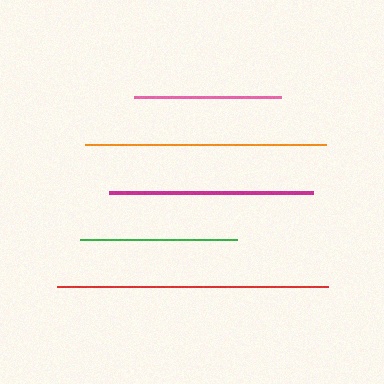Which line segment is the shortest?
The pink line is the shortest at approximately 147 pixels.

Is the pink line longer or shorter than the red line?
The red line is longer than the pink line.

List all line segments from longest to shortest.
From longest to shortest: red, orange, magenta, green, pink.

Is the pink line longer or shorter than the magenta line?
The magenta line is longer than the pink line.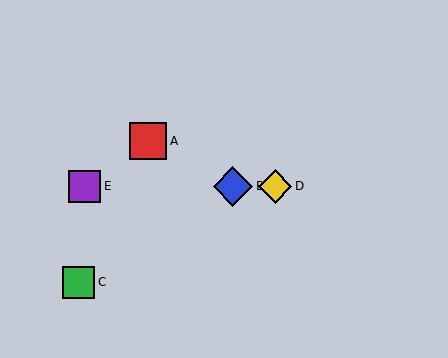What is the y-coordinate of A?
Object A is at y≈141.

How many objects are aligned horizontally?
3 objects (B, D, E) are aligned horizontally.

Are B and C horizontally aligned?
No, B is at y≈186 and C is at y≈282.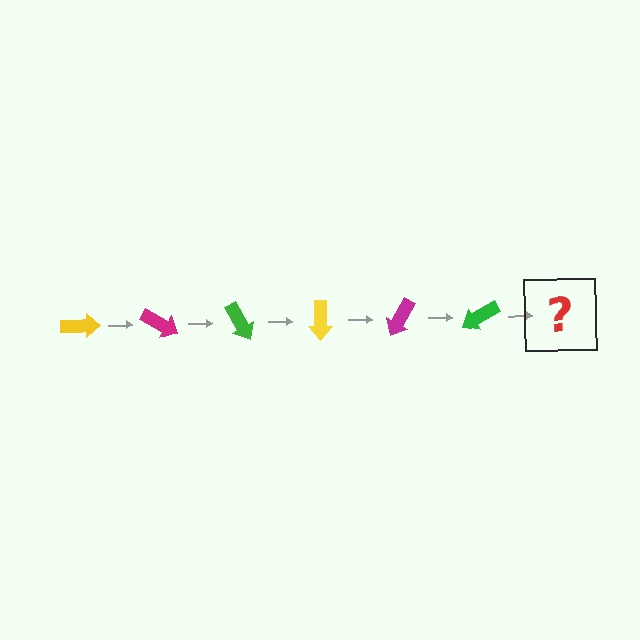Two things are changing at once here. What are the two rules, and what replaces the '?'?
The two rules are that it rotates 30 degrees each step and the color cycles through yellow, magenta, and green. The '?' should be a yellow arrow, rotated 180 degrees from the start.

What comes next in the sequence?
The next element should be a yellow arrow, rotated 180 degrees from the start.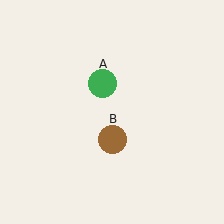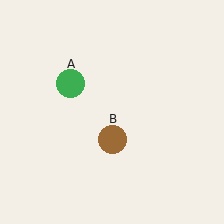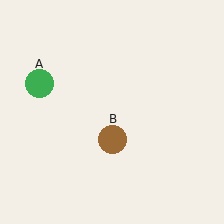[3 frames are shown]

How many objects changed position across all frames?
1 object changed position: green circle (object A).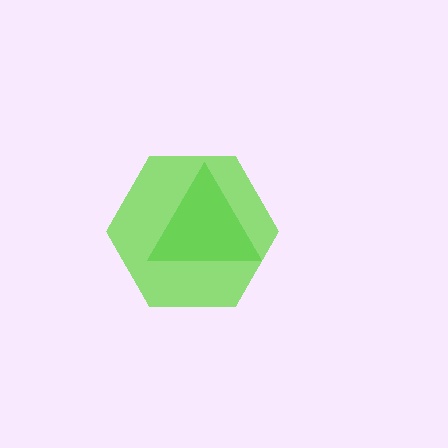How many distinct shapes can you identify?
There are 2 distinct shapes: a green triangle, a lime hexagon.